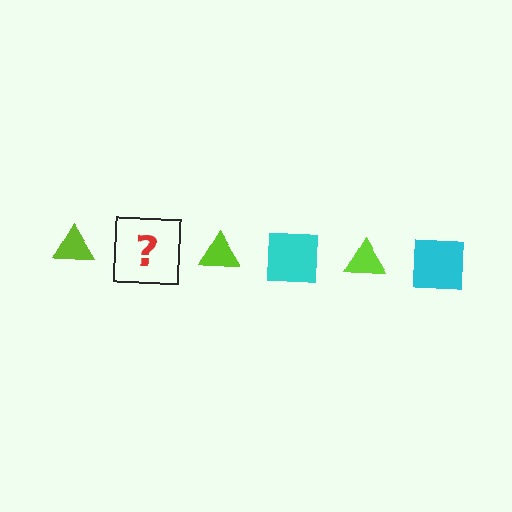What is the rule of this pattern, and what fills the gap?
The rule is that the pattern alternates between lime triangle and cyan square. The gap should be filled with a cyan square.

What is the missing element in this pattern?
The missing element is a cyan square.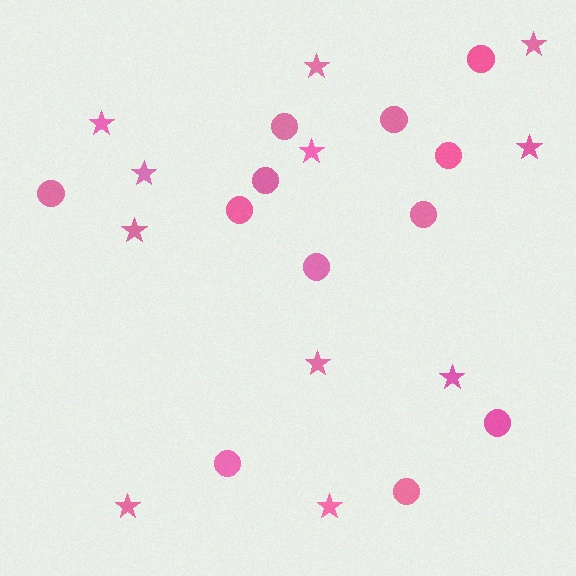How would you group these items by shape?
There are 2 groups: one group of stars (11) and one group of circles (12).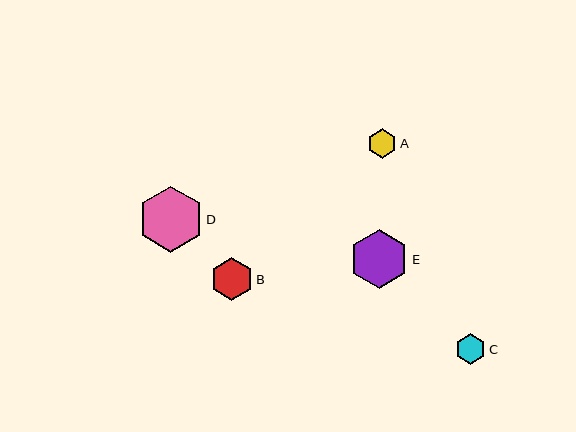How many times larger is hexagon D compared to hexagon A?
Hexagon D is approximately 2.2 times the size of hexagon A.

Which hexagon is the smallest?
Hexagon A is the smallest with a size of approximately 29 pixels.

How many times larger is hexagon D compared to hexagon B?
Hexagon D is approximately 1.5 times the size of hexagon B.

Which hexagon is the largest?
Hexagon D is the largest with a size of approximately 66 pixels.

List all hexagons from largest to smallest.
From largest to smallest: D, E, B, C, A.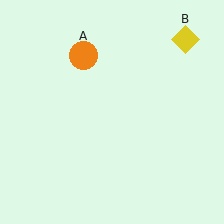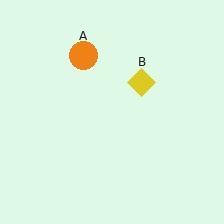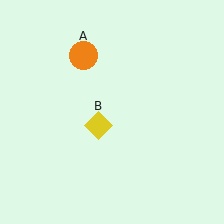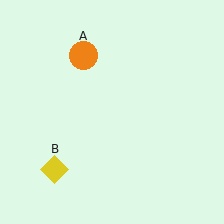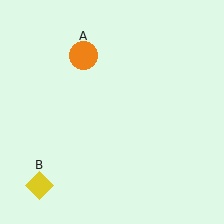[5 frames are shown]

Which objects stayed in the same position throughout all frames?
Orange circle (object A) remained stationary.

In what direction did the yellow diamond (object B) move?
The yellow diamond (object B) moved down and to the left.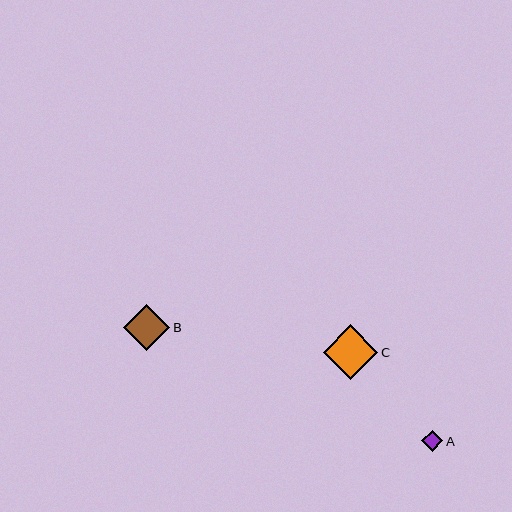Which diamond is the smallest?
Diamond A is the smallest with a size of approximately 21 pixels.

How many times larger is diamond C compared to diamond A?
Diamond C is approximately 2.6 times the size of diamond A.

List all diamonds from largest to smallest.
From largest to smallest: C, B, A.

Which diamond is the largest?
Diamond C is the largest with a size of approximately 54 pixels.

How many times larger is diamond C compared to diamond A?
Diamond C is approximately 2.6 times the size of diamond A.